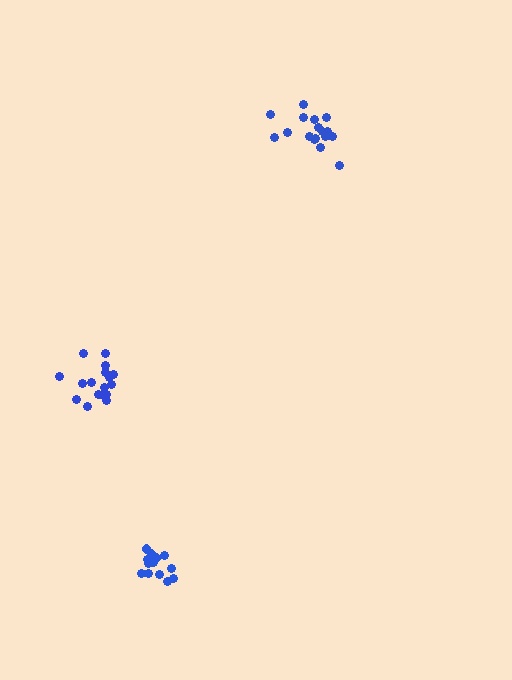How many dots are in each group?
Group 1: 17 dots, Group 2: 18 dots, Group 3: 13 dots (48 total).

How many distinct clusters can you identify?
There are 3 distinct clusters.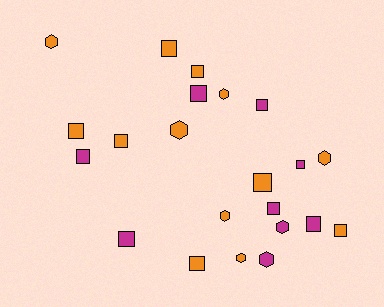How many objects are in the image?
There are 22 objects.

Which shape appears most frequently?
Square, with 14 objects.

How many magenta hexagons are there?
There are 2 magenta hexagons.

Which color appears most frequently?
Orange, with 13 objects.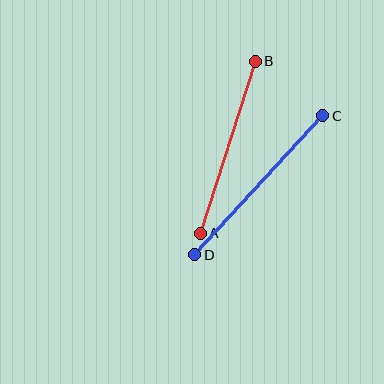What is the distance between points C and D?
The distance is approximately 189 pixels.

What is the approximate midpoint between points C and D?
The midpoint is at approximately (259, 185) pixels.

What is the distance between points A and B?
The distance is approximately 181 pixels.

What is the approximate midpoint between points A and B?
The midpoint is at approximately (228, 147) pixels.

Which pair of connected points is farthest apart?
Points C and D are farthest apart.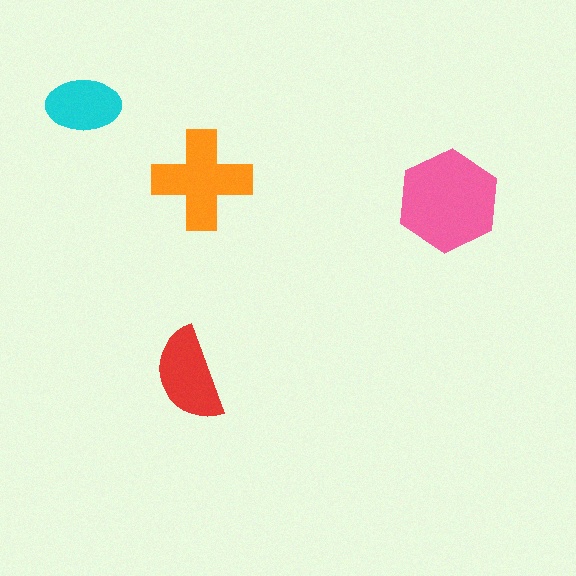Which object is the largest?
The pink hexagon.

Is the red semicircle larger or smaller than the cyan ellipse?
Larger.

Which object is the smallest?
The cyan ellipse.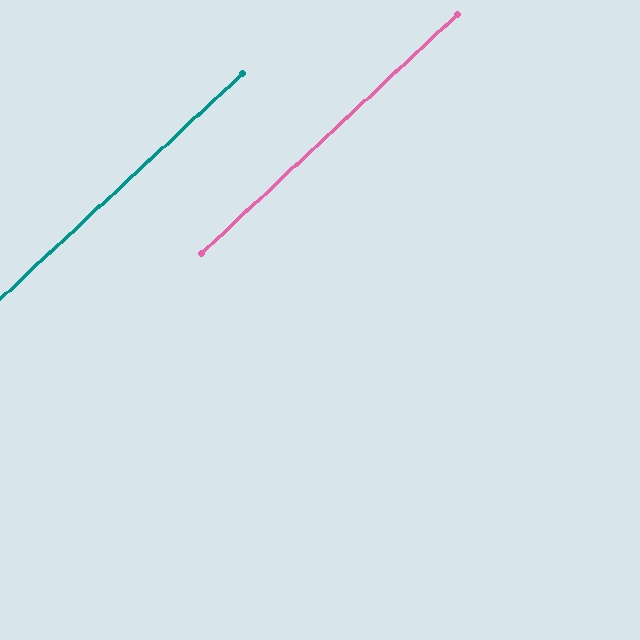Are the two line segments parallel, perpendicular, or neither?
Parallel — their directions differ by only 0.1°.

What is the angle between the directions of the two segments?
Approximately 0 degrees.